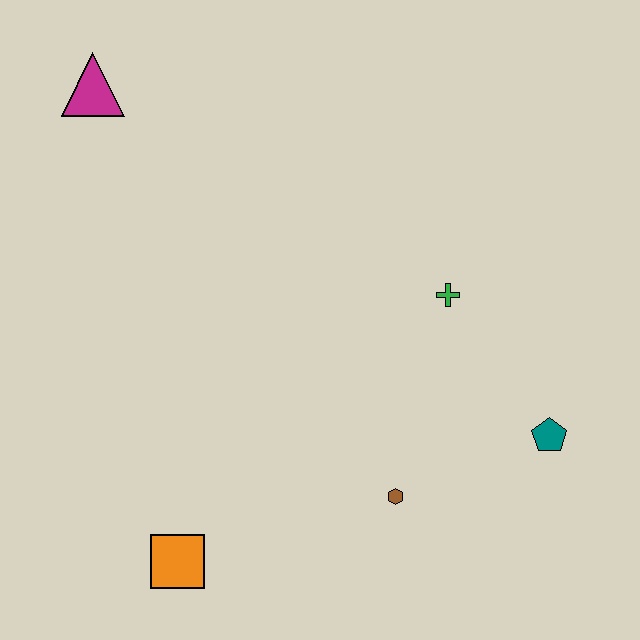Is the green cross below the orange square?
No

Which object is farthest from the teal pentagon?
The magenta triangle is farthest from the teal pentagon.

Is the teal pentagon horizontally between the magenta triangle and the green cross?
No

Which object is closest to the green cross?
The teal pentagon is closest to the green cross.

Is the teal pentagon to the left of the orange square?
No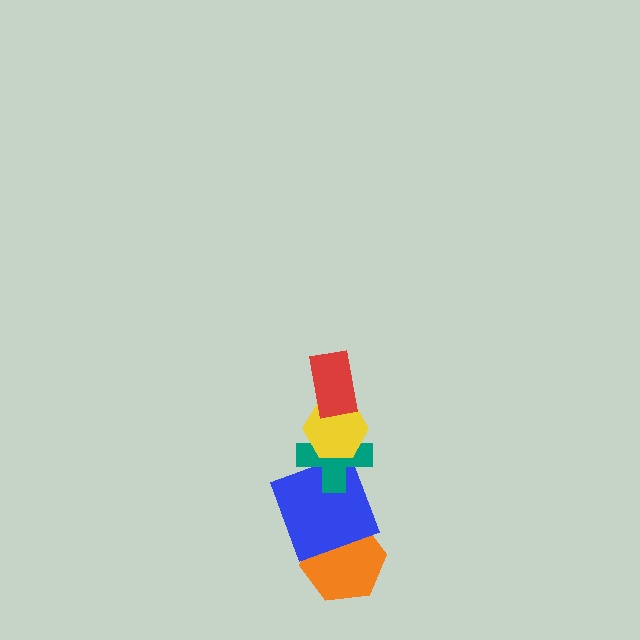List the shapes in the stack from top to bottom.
From top to bottom: the red rectangle, the yellow hexagon, the teal cross, the blue square, the orange hexagon.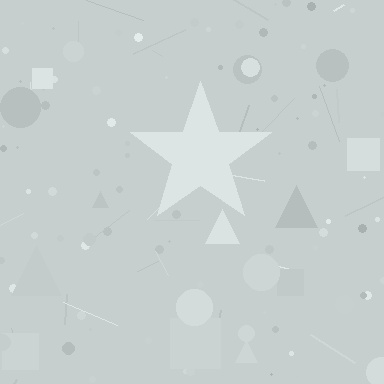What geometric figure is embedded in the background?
A star is embedded in the background.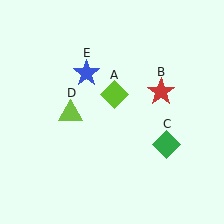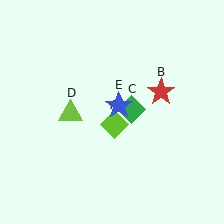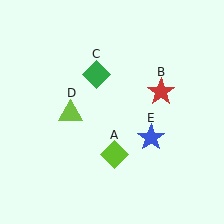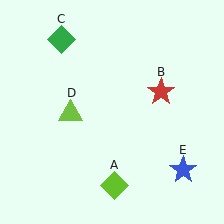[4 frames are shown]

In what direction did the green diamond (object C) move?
The green diamond (object C) moved up and to the left.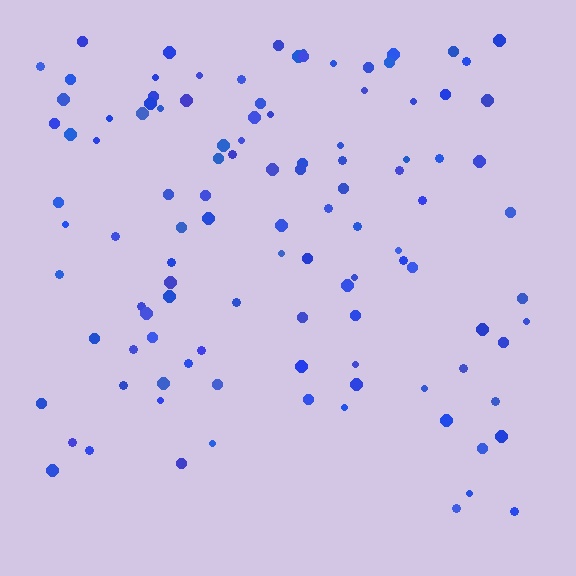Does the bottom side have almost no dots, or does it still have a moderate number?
Still a moderate number, just noticeably fewer than the top.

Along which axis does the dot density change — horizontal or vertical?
Vertical.